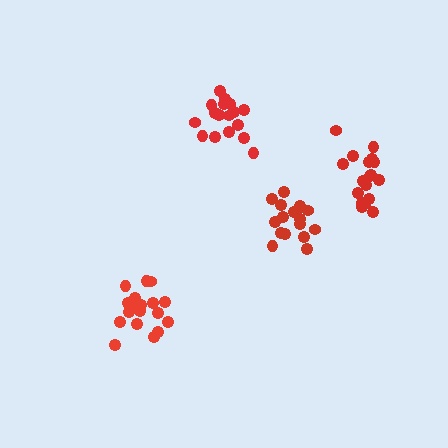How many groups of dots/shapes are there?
There are 4 groups.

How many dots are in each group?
Group 1: 17 dots, Group 2: 19 dots, Group 3: 17 dots, Group 4: 18 dots (71 total).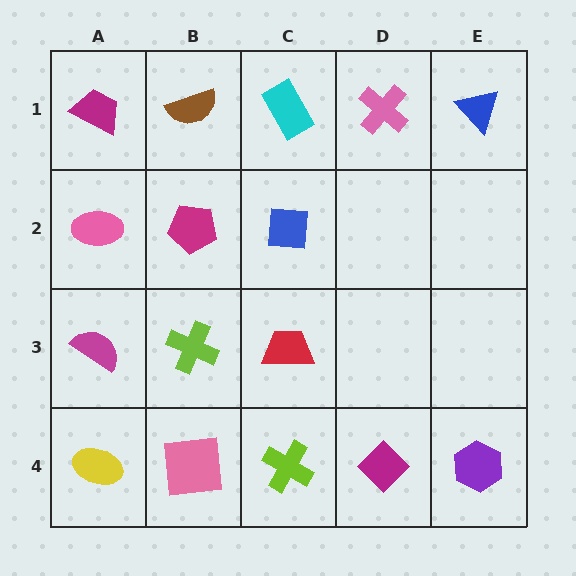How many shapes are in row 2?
3 shapes.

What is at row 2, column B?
A magenta pentagon.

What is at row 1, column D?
A pink cross.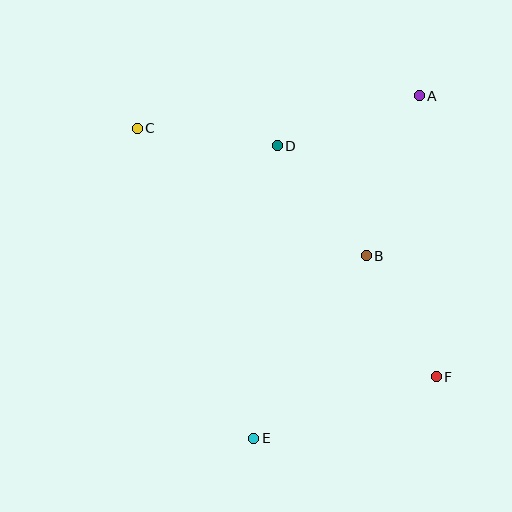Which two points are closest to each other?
Points B and F are closest to each other.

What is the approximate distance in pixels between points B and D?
The distance between B and D is approximately 141 pixels.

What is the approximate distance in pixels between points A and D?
The distance between A and D is approximately 151 pixels.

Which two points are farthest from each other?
Points C and F are farthest from each other.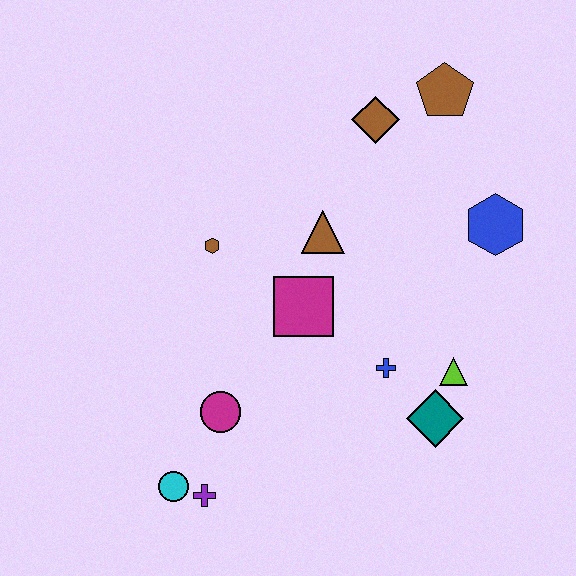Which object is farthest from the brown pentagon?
The cyan circle is farthest from the brown pentagon.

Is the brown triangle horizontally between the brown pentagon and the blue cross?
No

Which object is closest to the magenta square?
The brown triangle is closest to the magenta square.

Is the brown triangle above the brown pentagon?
No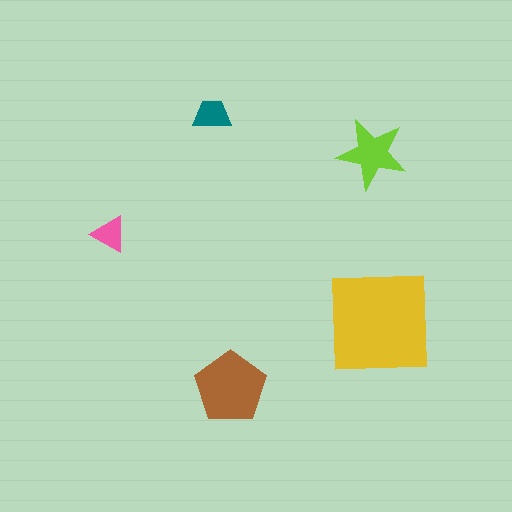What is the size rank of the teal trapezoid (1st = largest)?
4th.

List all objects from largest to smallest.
The yellow square, the brown pentagon, the lime star, the teal trapezoid, the pink triangle.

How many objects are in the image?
There are 5 objects in the image.